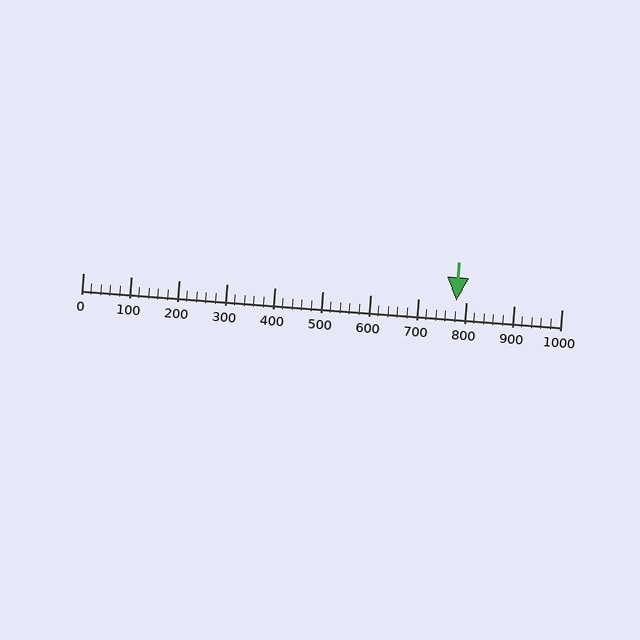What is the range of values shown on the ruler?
The ruler shows values from 0 to 1000.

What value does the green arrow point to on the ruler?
The green arrow points to approximately 780.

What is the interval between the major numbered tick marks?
The major tick marks are spaced 100 units apart.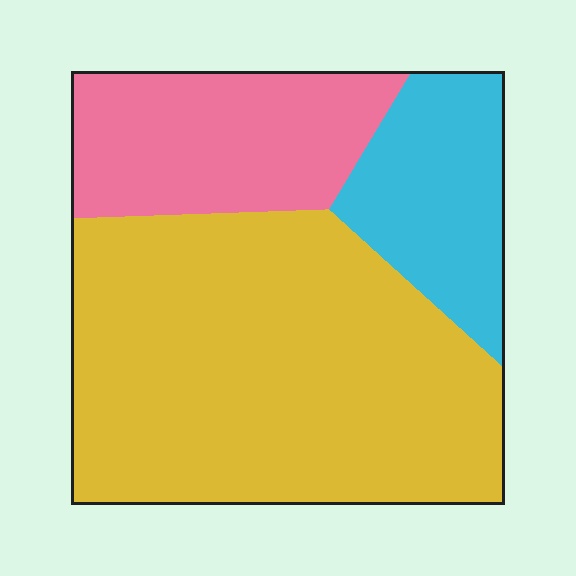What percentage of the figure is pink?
Pink covers 23% of the figure.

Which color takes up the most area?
Yellow, at roughly 60%.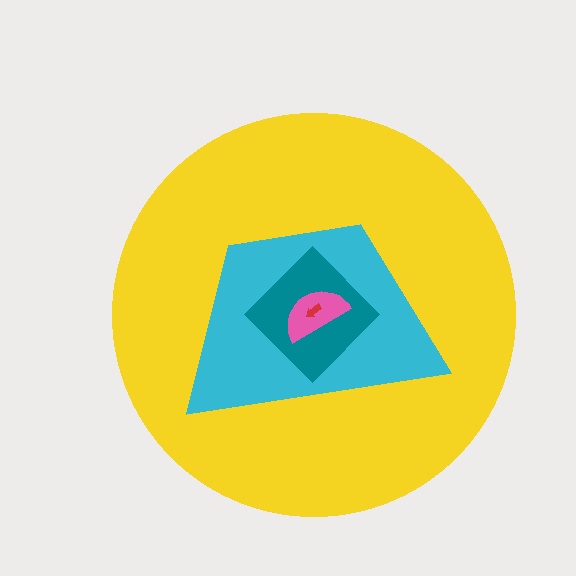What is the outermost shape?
The yellow circle.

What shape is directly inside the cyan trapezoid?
The teal diamond.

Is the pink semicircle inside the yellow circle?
Yes.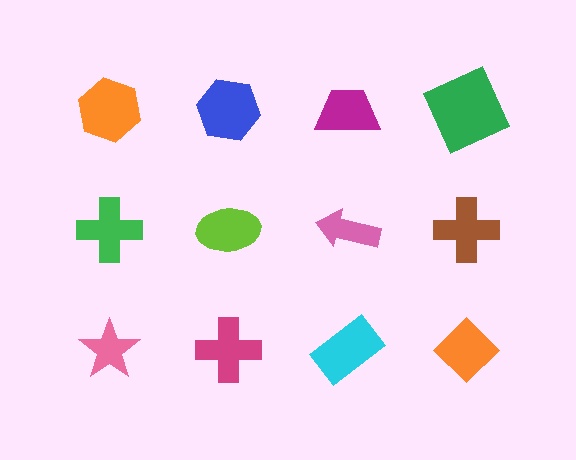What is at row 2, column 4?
A brown cross.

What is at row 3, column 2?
A magenta cross.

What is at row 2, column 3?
A pink arrow.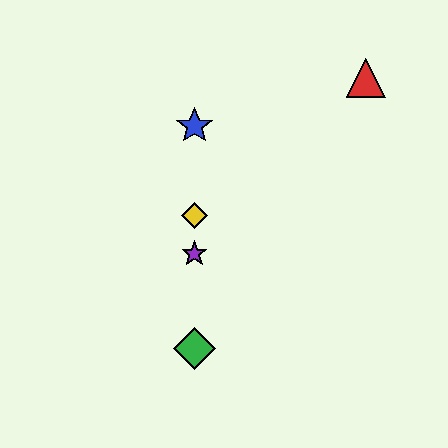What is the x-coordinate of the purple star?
The purple star is at x≈194.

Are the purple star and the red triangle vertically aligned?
No, the purple star is at x≈194 and the red triangle is at x≈366.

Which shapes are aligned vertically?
The blue star, the green diamond, the yellow diamond, the purple star are aligned vertically.